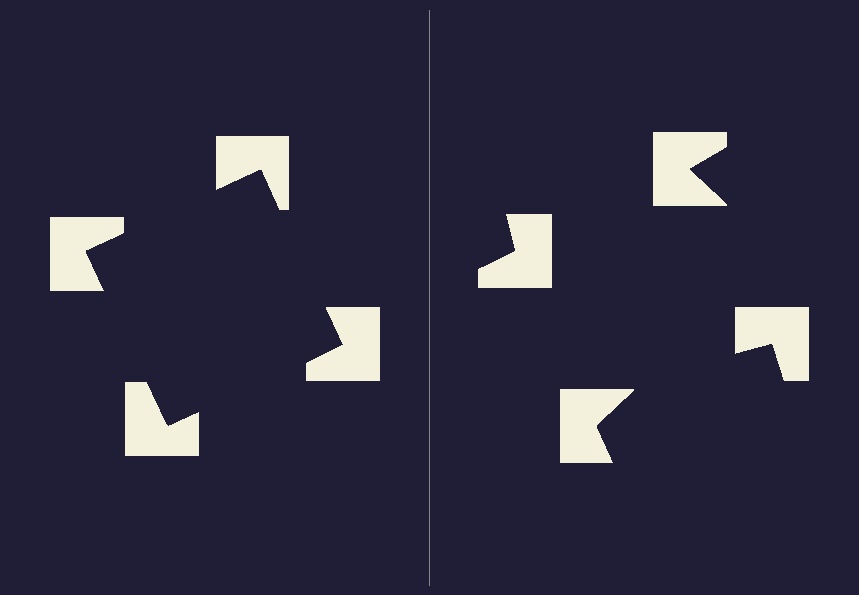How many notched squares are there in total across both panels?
8 — 4 on each side.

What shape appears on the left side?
An illusory square.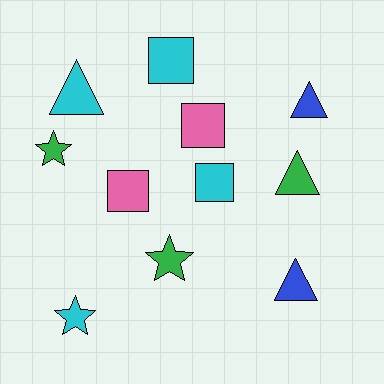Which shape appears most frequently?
Square, with 4 objects.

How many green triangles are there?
There is 1 green triangle.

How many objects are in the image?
There are 11 objects.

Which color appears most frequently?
Cyan, with 4 objects.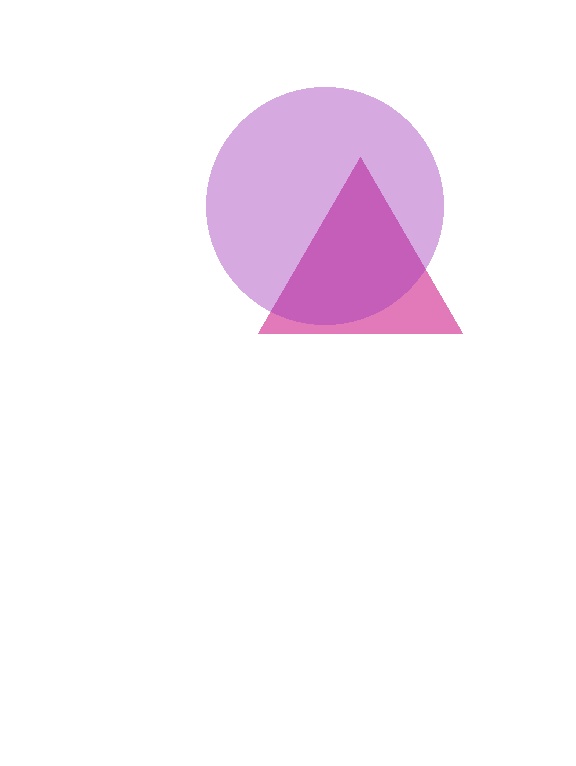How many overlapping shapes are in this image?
There are 2 overlapping shapes in the image.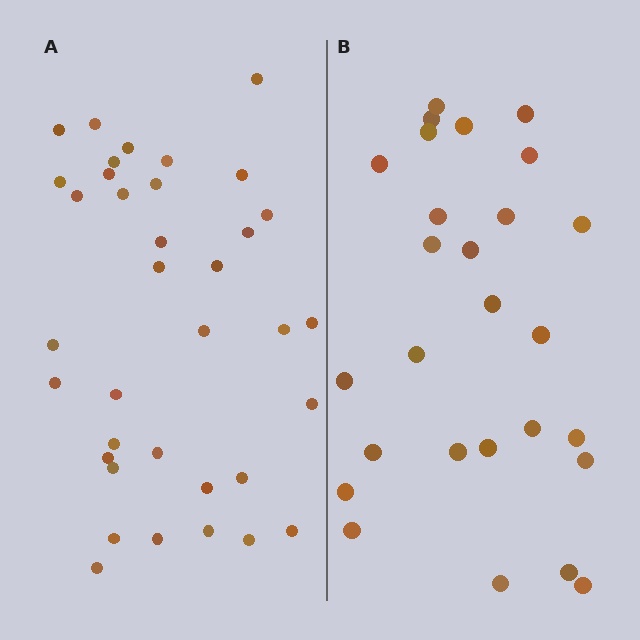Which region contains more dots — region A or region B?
Region A (the left region) has more dots.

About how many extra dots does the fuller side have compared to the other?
Region A has roughly 8 or so more dots than region B.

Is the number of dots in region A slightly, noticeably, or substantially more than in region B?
Region A has noticeably more, but not dramatically so. The ratio is roughly 1.3 to 1.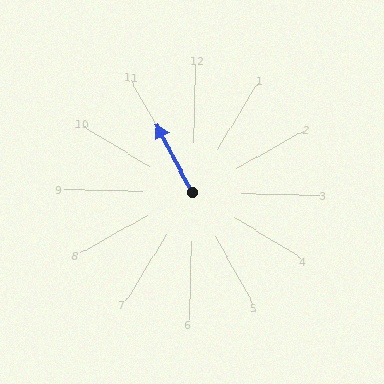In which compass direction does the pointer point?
Northwest.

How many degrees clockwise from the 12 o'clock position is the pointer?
Approximately 331 degrees.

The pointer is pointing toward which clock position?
Roughly 11 o'clock.